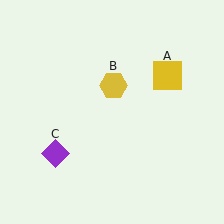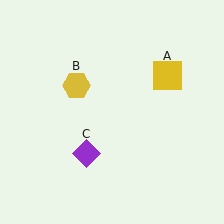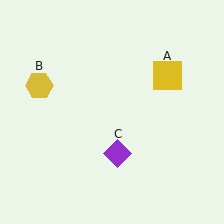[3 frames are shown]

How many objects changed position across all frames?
2 objects changed position: yellow hexagon (object B), purple diamond (object C).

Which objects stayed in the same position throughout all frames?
Yellow square (object A) remained stationary.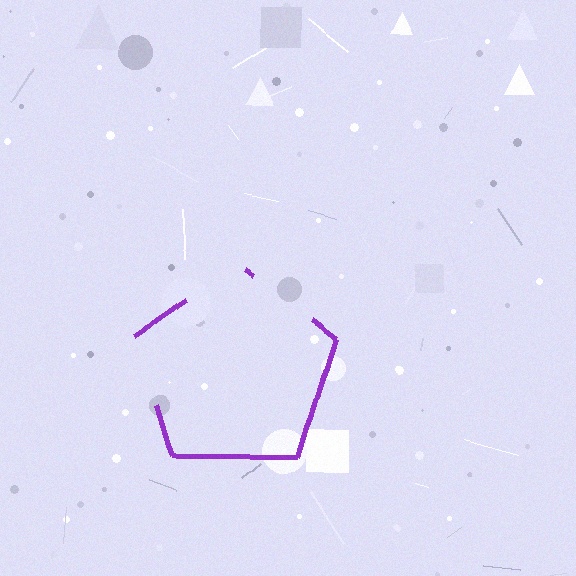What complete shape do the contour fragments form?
The contour fragments form a pentagon.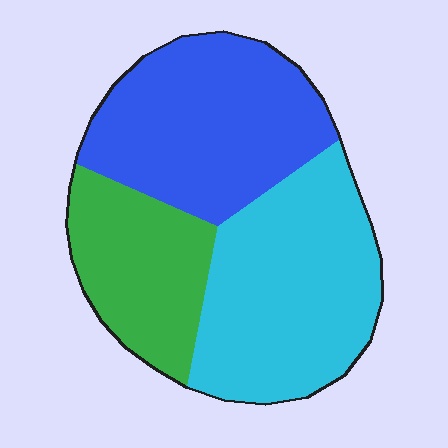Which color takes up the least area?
Green, at roughly 25%.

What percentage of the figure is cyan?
Cyan takes up between a third and a half of the figure.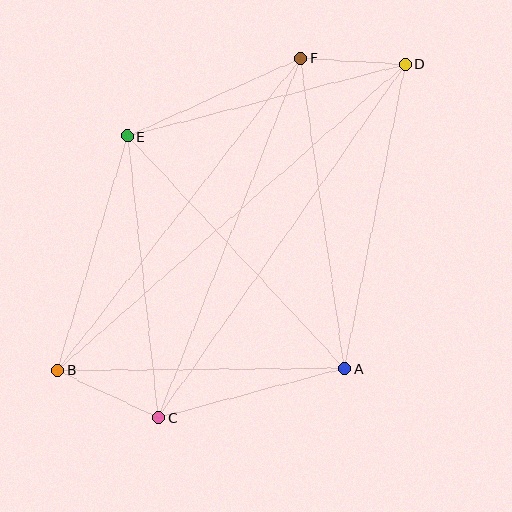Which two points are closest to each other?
Points D and F are closest to each other.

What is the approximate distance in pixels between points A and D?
The distance between A and D is approximately 310 pixels.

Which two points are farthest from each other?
Points B and D are farthest from each other.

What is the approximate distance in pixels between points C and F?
The distance between C and F is approximately 386 pixels.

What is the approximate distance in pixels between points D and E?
The distance between D and E is approximately 287 pixels.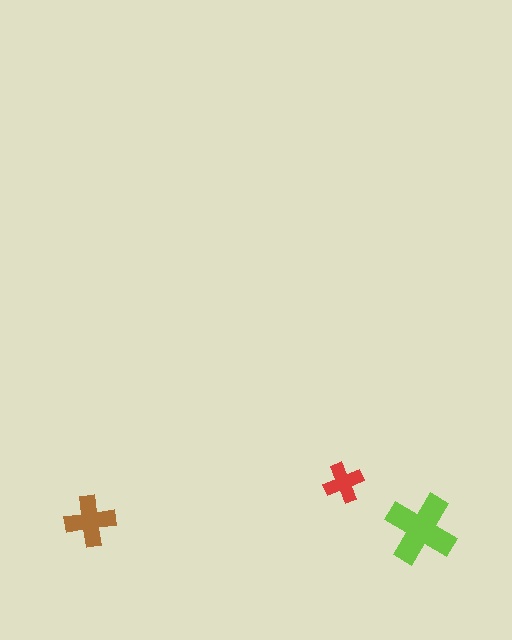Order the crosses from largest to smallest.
the lime one, the brown one, the red one.